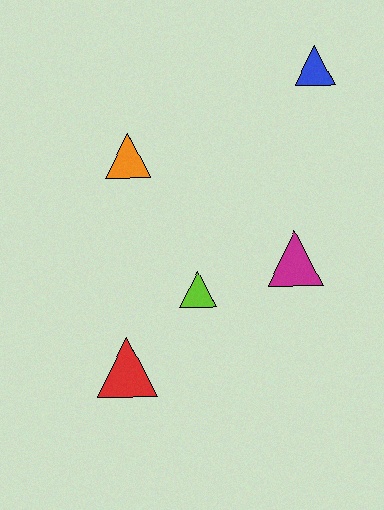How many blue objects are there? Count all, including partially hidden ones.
There is 1 blue object.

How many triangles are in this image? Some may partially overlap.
There are 5 triangles.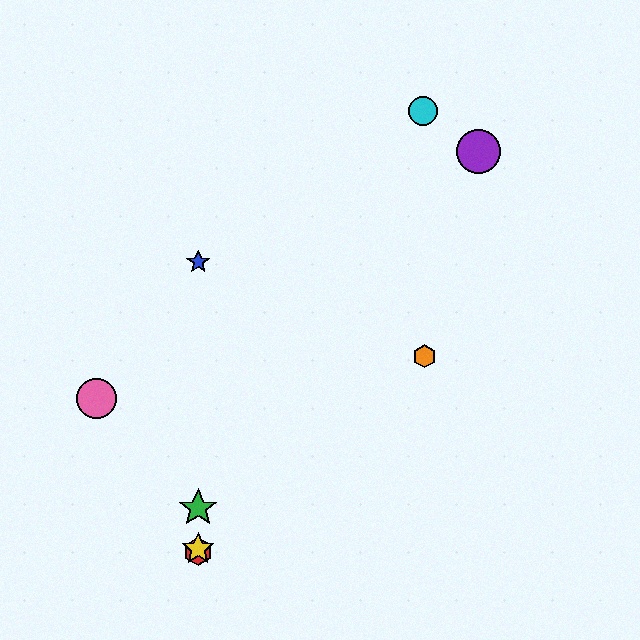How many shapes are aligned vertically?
4 shapes (the red hexagon, the blue star, the green star, the yellow star) are aligned vertically.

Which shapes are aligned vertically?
The red hexagon, the blue star, the green star, the yellow star are aligned vertically.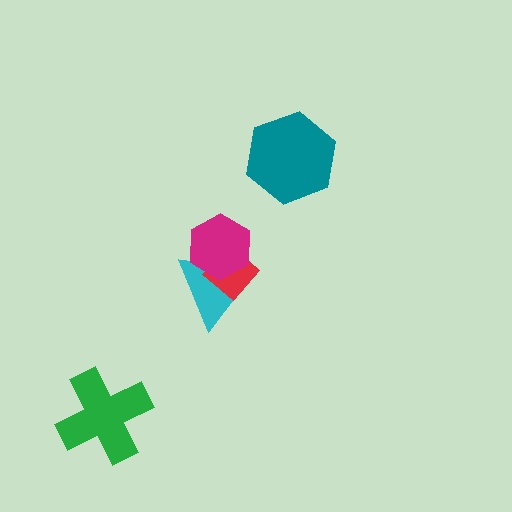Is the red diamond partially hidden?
Yes, it is partially covered by another shape.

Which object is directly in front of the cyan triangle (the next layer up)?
The red diamond is directly in front of the cyan triangle.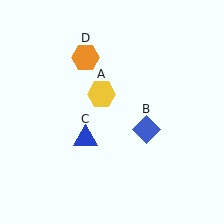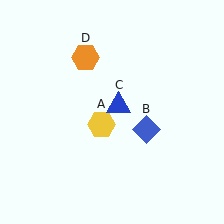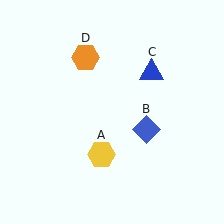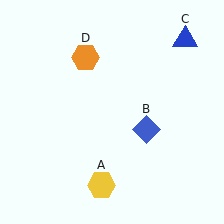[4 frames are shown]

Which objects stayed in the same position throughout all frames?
Blue diamond (object B) and orange hexagon (object D) remained stationary.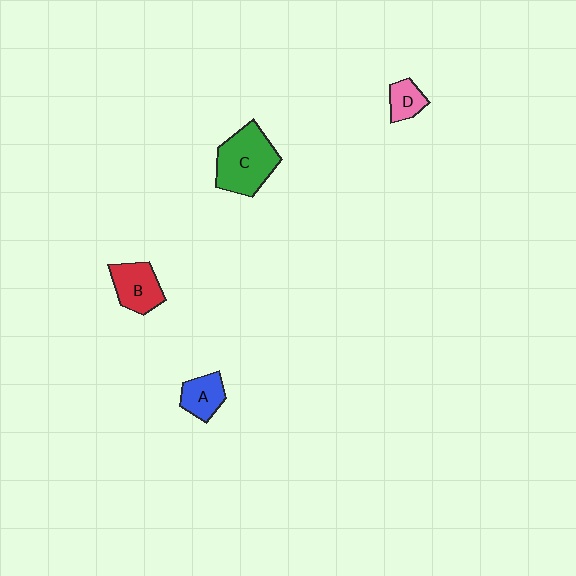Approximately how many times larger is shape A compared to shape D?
Approximately 1.3 times.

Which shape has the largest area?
Shape C (green).